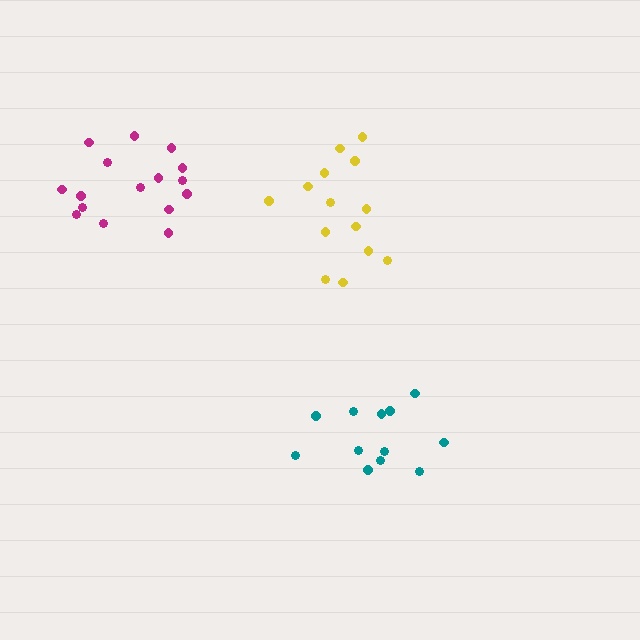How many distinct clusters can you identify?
There are 3 distinct clusters.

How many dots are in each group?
Group 1: 16 dots, Group 2: 14 dots, Group 3: 12 dots (42 total).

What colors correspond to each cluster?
The clusters are colored: magenta, yellow, teal.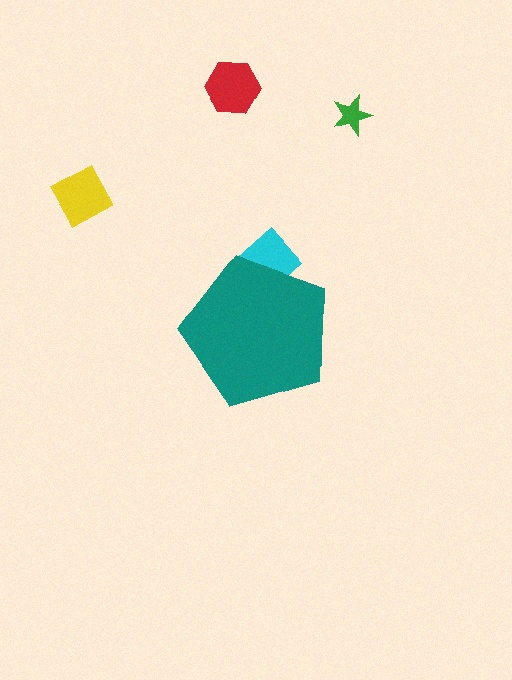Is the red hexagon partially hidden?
No, the red hexagon is fully visible.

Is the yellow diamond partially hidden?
No, the yellow diamond is fully visible.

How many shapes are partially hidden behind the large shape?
1 shape is partially hidden.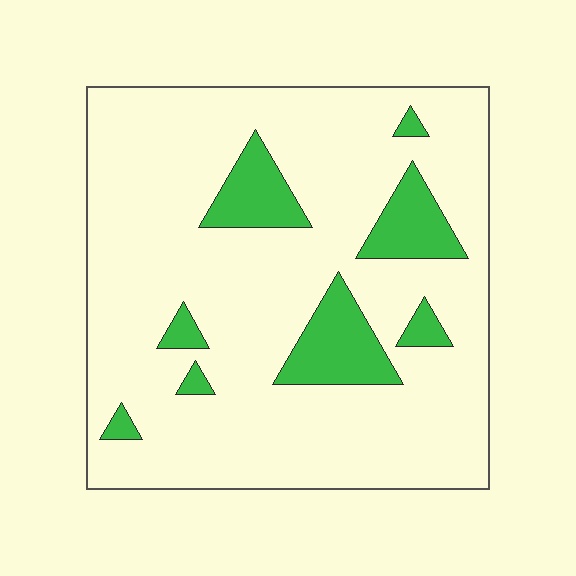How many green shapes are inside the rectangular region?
8.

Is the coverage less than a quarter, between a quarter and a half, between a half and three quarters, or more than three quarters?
Less than a quarter.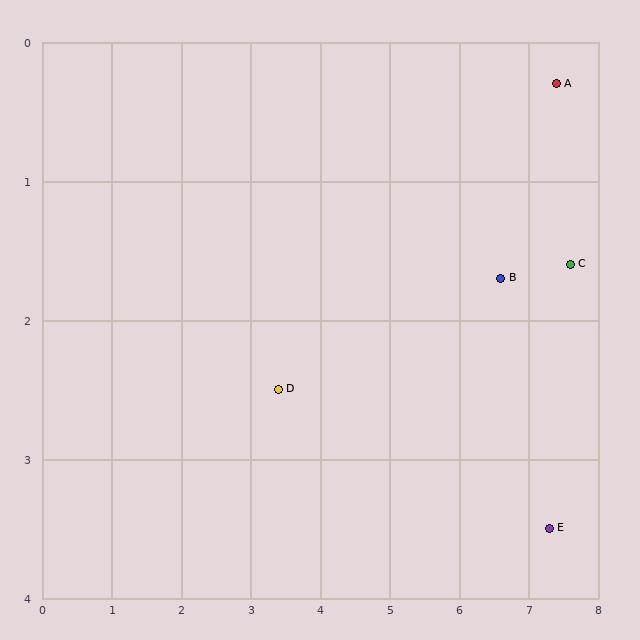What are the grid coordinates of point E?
Point E is at approximately (7.3, 3.5).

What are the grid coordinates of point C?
Point C is at approximately (7.6, 1.6).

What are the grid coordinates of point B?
Point B is at approximately (6.6, 1.7).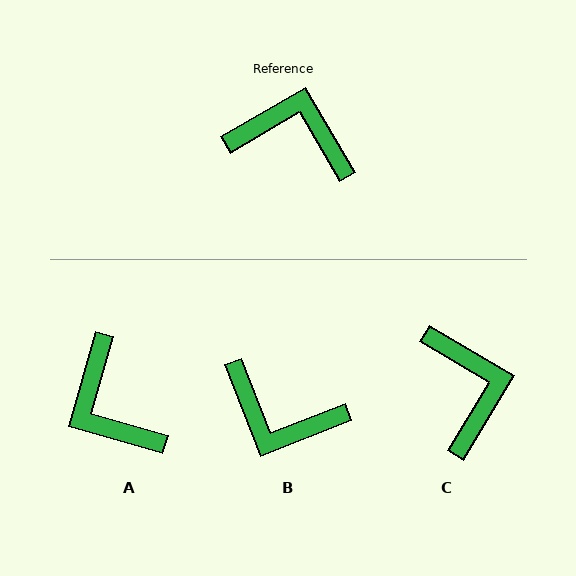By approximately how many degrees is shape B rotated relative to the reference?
Approximately 171 degrees counter-clockwise.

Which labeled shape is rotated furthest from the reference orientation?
B, about 171 degrees away.